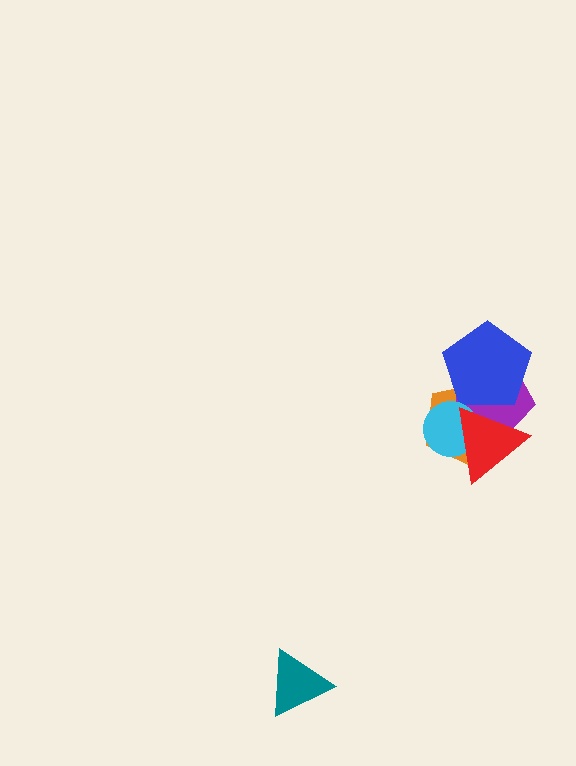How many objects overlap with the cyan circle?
3 objects overlap with the cyan circle.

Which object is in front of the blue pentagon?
The red triangle is in front of the blue pentagon.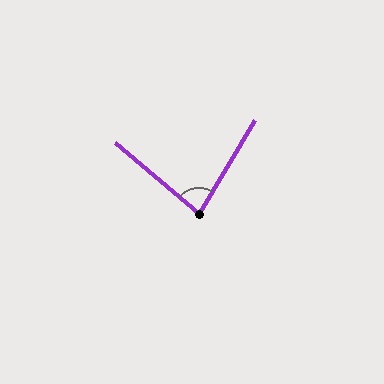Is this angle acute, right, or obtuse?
It is acute.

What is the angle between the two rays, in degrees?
Approximately 81 degrees.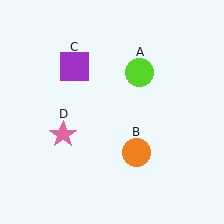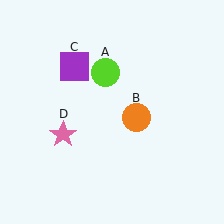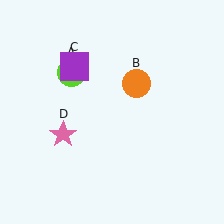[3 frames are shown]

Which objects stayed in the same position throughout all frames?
Purple square (object C) and pink star (object D) remained stationary.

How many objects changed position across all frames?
2 objects changed position: lime circle (object A), orange circle (object B).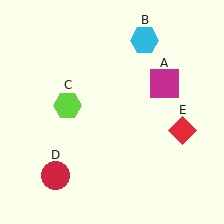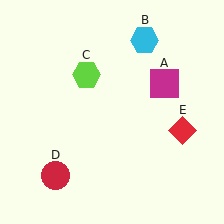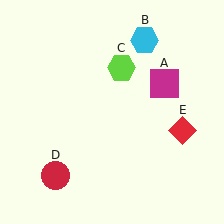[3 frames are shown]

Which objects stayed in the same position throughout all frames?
Magenta square (object A) and cyan hexagon (object B) and red circle (object D) and red diamond (object E) remained stationary.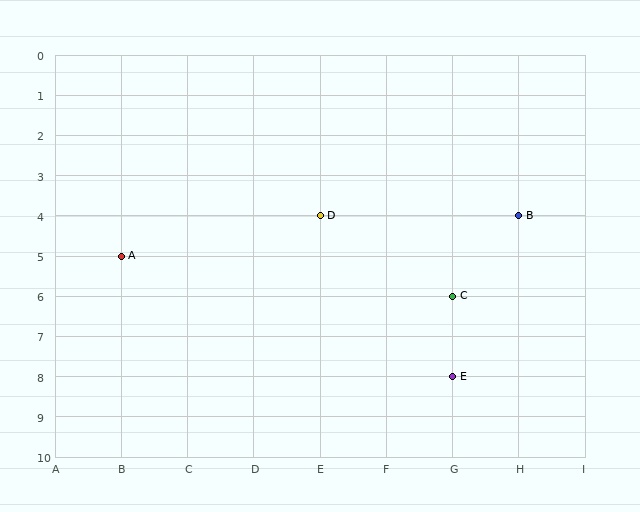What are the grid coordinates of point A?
Point A is at grid coordinates (B, 5).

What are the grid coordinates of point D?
Point D is at grid coordinates (E, 4).